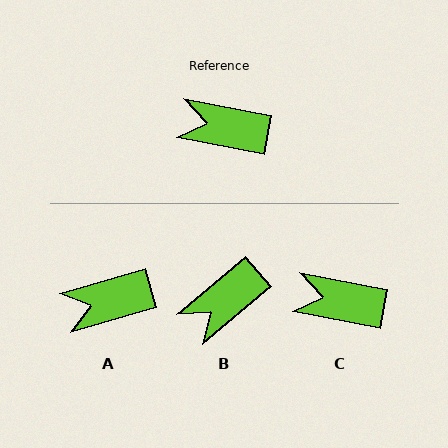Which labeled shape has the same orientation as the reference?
C.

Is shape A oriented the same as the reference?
No, it is off by about 27 degrees.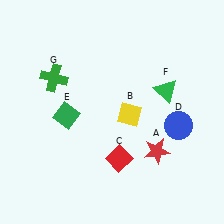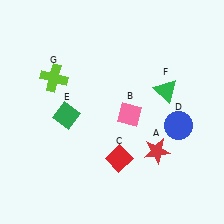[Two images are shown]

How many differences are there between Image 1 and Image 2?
There are 2 differences between the two images.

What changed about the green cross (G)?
In Image 1, G is green. In Image 2, it changed to lime.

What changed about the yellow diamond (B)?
In Image 1, B is yellow. In Image 2, it changed to pink.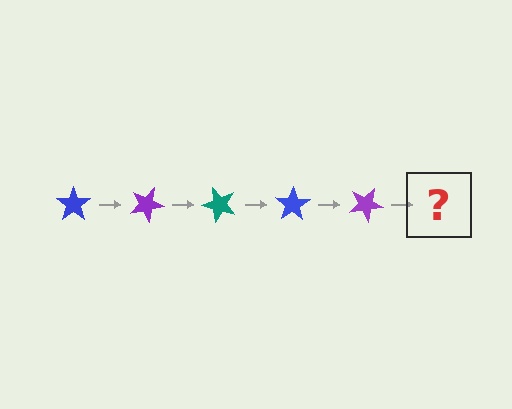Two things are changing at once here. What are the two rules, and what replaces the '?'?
The two rules are that it rotates 25 degrees each step and the color cycles through blue, purple, and teal. The '?' should be a teal star, rotated 125 degrees from the start.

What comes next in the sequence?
The next element should be a teal star, rotated 125 degrees from the start.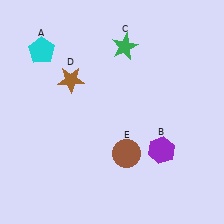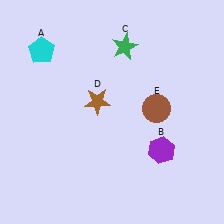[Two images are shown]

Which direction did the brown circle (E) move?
The brown circle (E) moved up.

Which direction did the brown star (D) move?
The brown star (D) moved right.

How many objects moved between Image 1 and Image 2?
2 objects moved between the two images.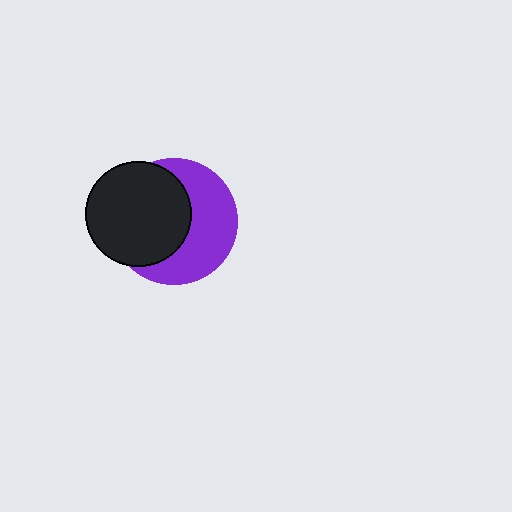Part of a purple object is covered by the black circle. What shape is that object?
It is a circle.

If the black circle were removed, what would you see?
You would see the complete purple circle.